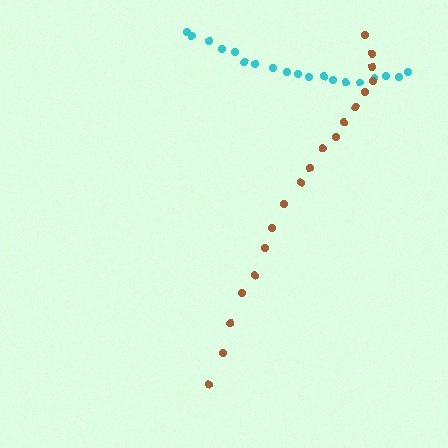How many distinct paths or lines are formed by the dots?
There are 2 distinct paths.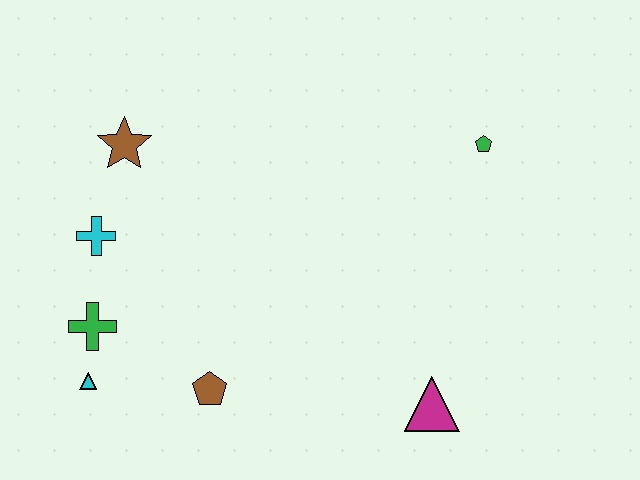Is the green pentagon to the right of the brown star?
Yes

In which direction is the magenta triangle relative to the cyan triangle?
The magenta triangle is to the right of the cyan triangle.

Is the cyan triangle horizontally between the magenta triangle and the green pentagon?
No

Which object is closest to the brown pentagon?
The cyan triangle is closest to the brown pentagon.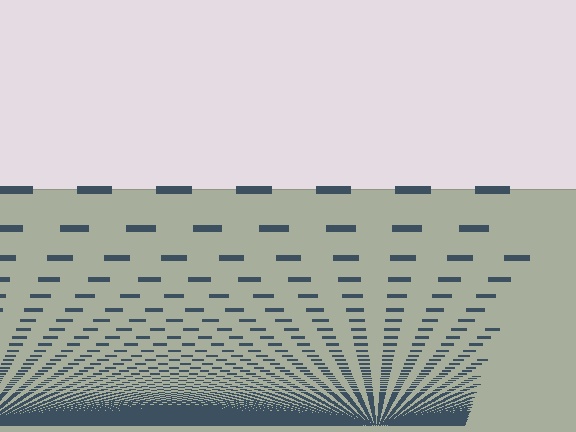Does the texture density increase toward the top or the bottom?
Density increases toward the bottom.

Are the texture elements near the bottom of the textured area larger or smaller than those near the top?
Smaller. The gradient is inverted — elements near the bottom are smaller and denser.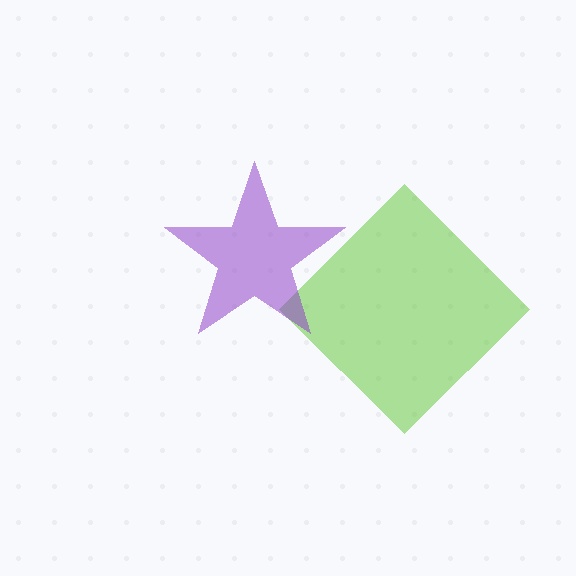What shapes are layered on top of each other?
The layered shapes are: a lime diamond, a purple star.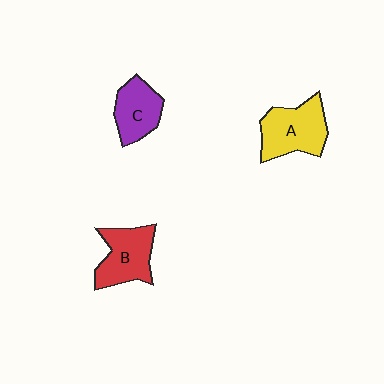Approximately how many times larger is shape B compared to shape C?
Approximately 1.2 times.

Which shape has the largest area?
Shape A (yellow).